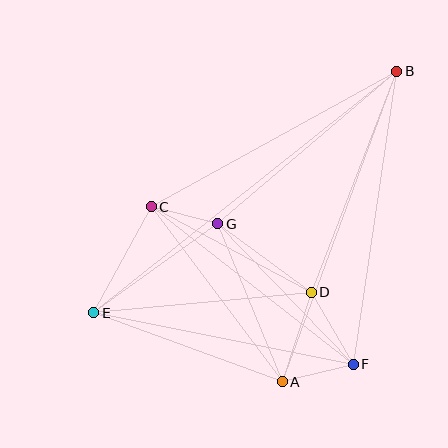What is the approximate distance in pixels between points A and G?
The distance between A and G is approximately 170 pixels.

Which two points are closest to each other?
Points C and G are closest to each other.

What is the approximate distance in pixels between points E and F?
The distance between E and F is approximately 265 pixels.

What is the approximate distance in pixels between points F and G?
The distance between F and G is approximately 195 pixels.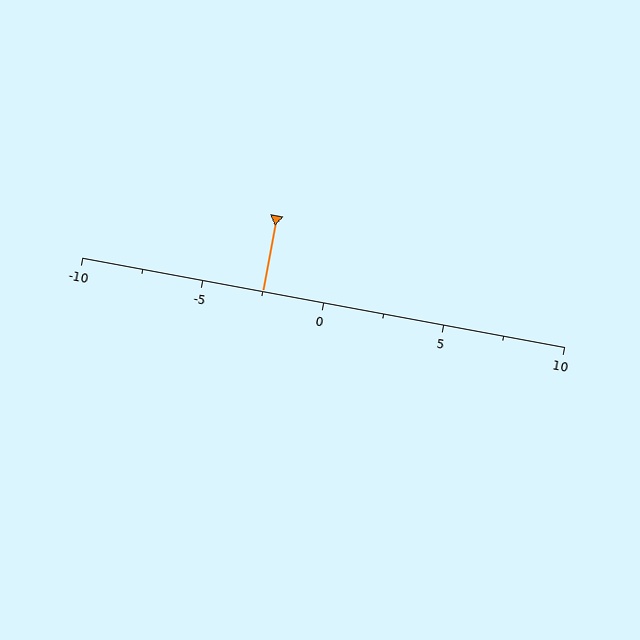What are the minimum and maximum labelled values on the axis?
The axis runs from -10 to 10.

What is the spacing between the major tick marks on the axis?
The major ticks are spaced 5 apart.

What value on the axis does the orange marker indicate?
The marker indicates approximately -2.5.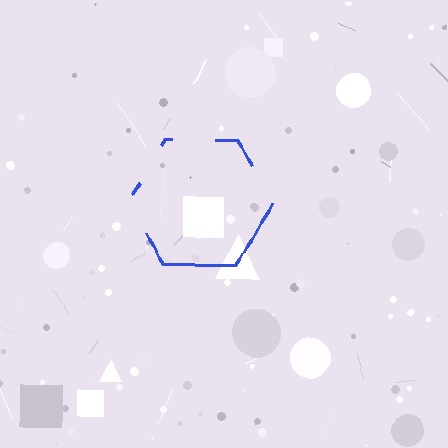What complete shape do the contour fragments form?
The contour fragments form a hexagon.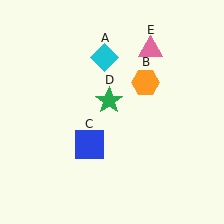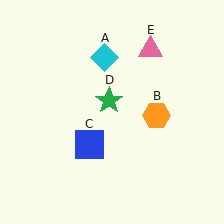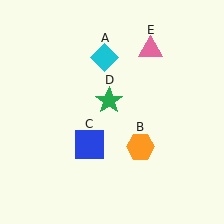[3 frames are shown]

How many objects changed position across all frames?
1 object changed position: orange hexagon (object B).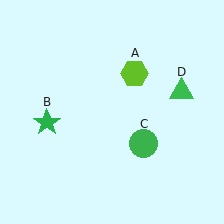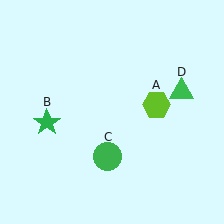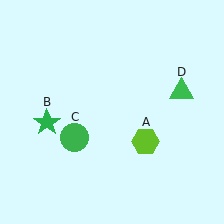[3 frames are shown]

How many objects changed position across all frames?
2 objects changed position: lime hexagon (object A), green circle (object C).